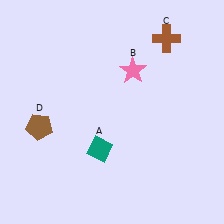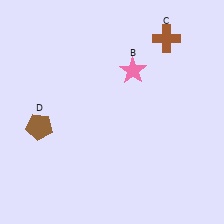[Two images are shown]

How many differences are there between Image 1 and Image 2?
There is 1 difference between the two images.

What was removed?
The teal diamond (A) was removed in Image 2.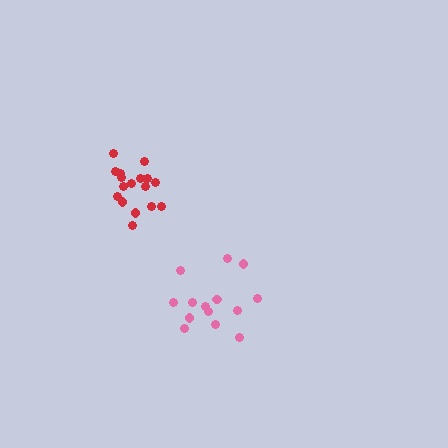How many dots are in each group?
Group 1: 17 dots, Group 2: 14 dots (31 total).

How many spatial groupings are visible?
There are 2 spatial groupings.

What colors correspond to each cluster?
The clusters are colored: red, pink.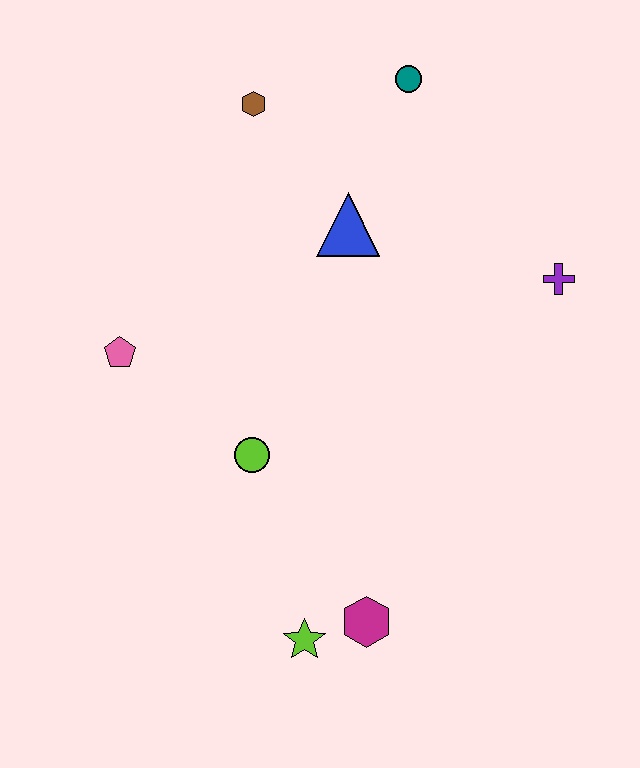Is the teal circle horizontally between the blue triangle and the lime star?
No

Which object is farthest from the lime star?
The teal circle is farthest from the lime star.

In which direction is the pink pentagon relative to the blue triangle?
The pink pentagon is to the left of the blue triangle.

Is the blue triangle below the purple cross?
No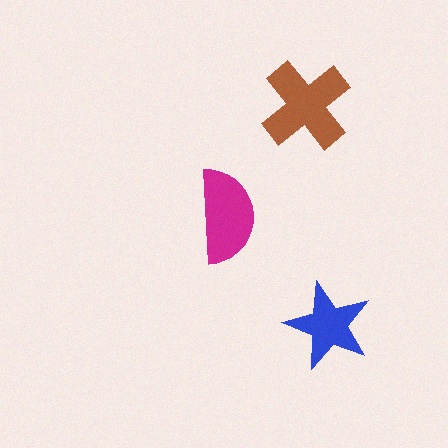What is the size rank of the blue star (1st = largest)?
3rd.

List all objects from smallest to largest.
The blue star, the magenta semicircle, the brown cross.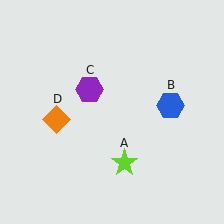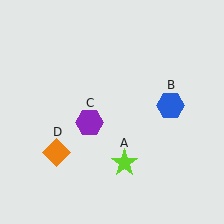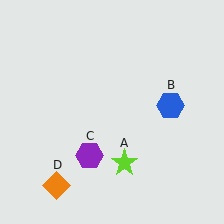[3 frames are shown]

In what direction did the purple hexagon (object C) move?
The purple hexagon (object C) moved down.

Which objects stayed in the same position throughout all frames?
Lime star (object A) and blue hexagon (object B) remained stationary.